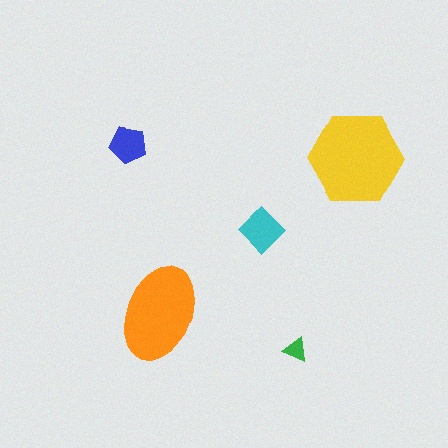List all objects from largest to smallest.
The yellow hexagon, the orange ellipse, the cyan diamond, the blue pentagon, the green triangle.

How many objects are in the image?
There are 5 objects in the image.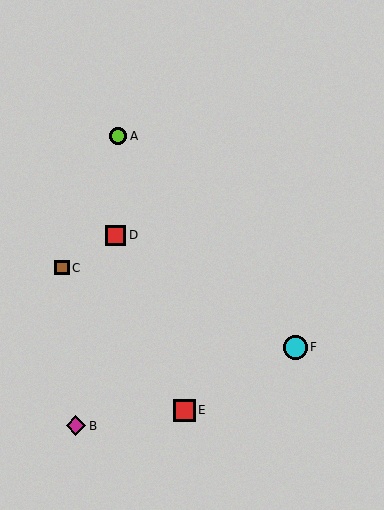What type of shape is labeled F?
Shape F is a cyan circle.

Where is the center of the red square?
The center of the red square is at (184, 410).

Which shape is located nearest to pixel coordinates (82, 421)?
The magenta diamond (labeled B) at (76, 426) is nearest to that location.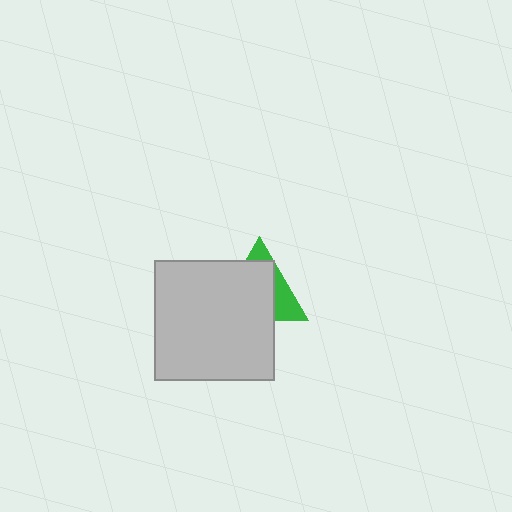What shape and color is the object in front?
The object in front is a light gray square.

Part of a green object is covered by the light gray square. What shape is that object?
It is a triangle.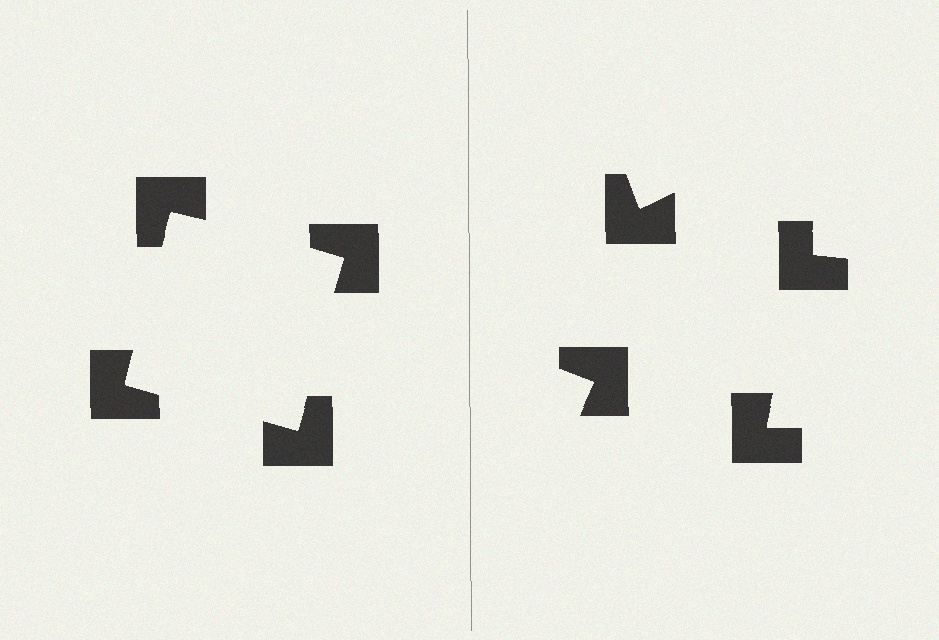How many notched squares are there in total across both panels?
8 — 4 on each side.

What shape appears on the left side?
An illusory square.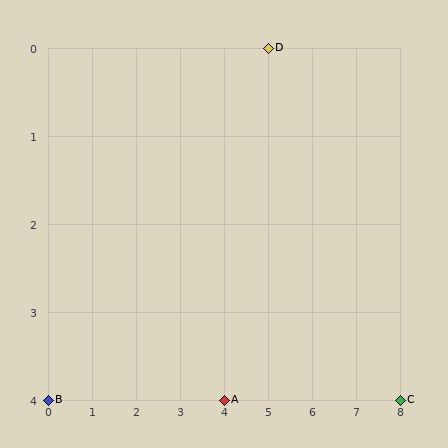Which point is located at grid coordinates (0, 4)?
Point B is at (0, 4).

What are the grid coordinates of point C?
Point C is at grid coordinates (8, 4).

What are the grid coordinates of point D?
Point D is at grid coordinates (5, 0).